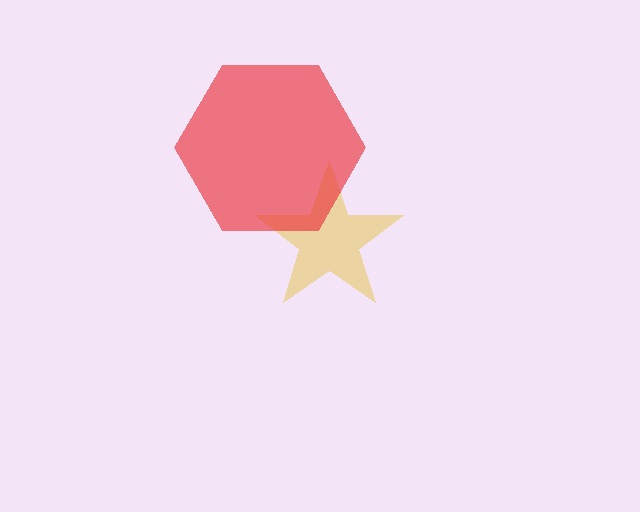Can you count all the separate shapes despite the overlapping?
Yes, there are 2 separate shapes.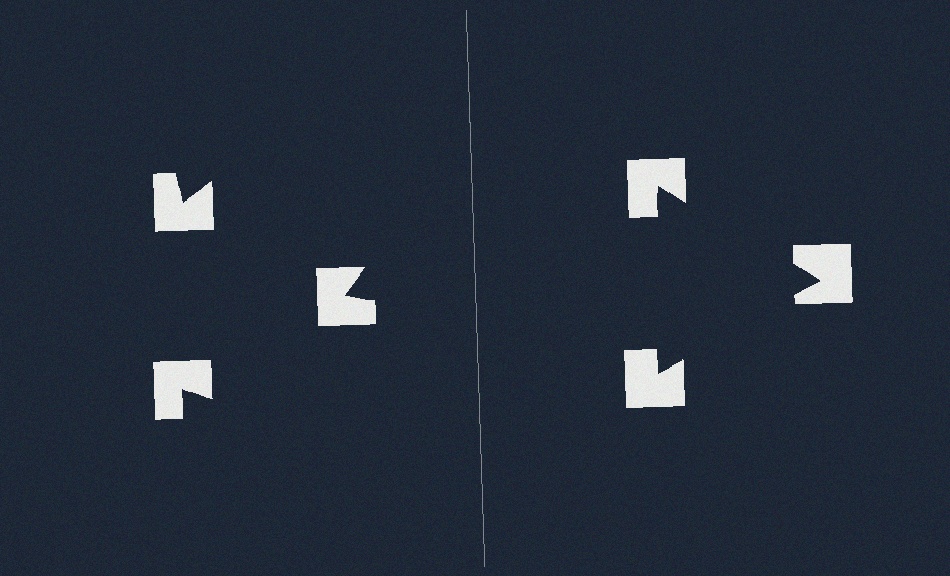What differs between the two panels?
The notched squares are positioned identically on both sides; only the wedge orientations differ. On the right they align to a triangle; on the left they are misaligned.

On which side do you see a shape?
An illusory triangle appears on the right side. On the left side the wedge cuts are rotated, so no coherent shape forms.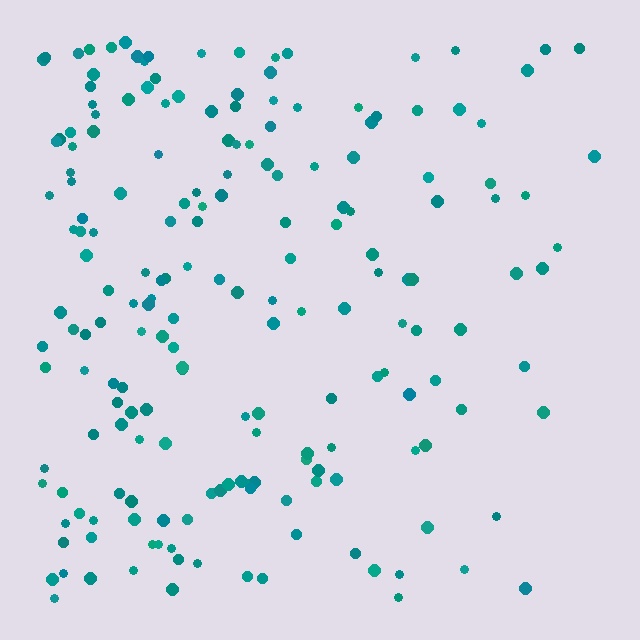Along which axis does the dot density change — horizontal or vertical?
Horizontal.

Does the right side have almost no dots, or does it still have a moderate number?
Still a moderate number, just noticeably fewer than the left.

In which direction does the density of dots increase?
From right to left, with the left side densest.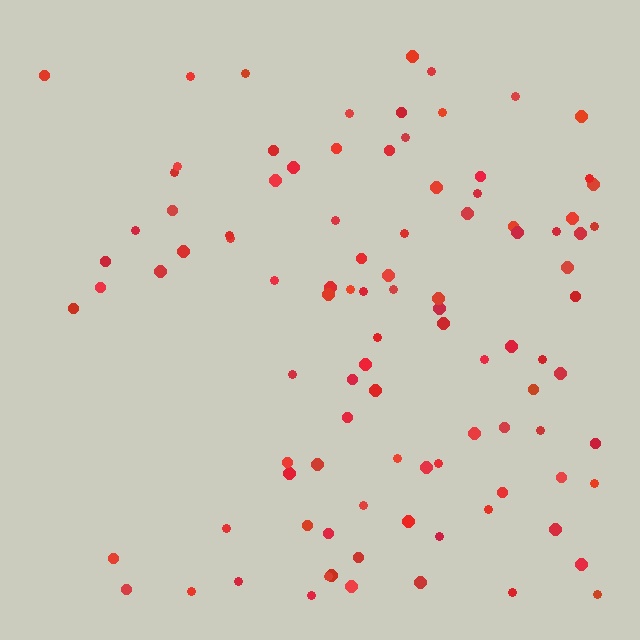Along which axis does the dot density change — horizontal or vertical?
Horizontal.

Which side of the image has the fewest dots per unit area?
The left.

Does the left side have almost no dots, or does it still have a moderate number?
Still a moderate number, just noticeably fewer than the right.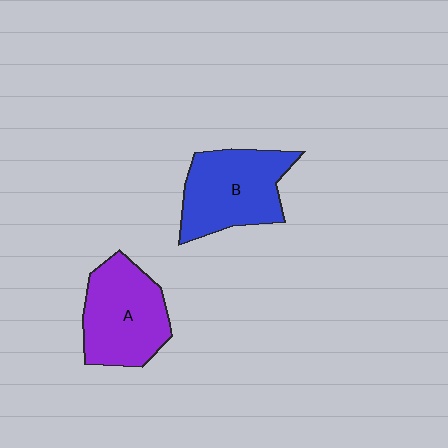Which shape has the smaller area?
Shape A (purple).